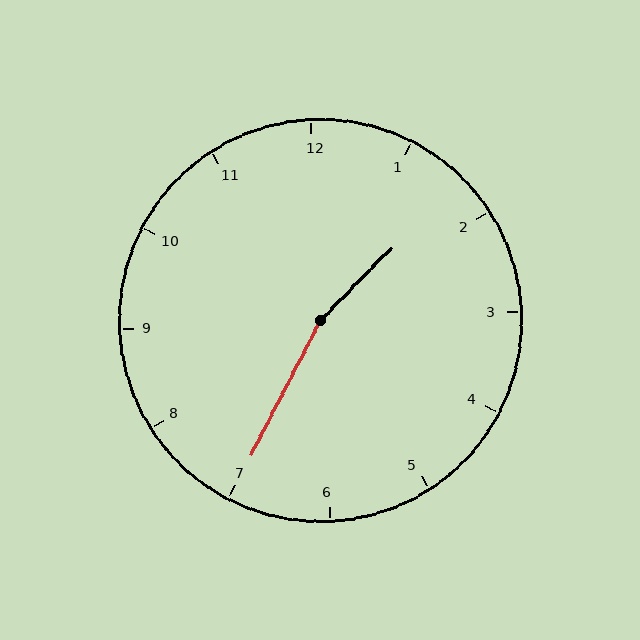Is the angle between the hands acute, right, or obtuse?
It is obtuse.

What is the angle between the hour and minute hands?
Approximately 162 degrees.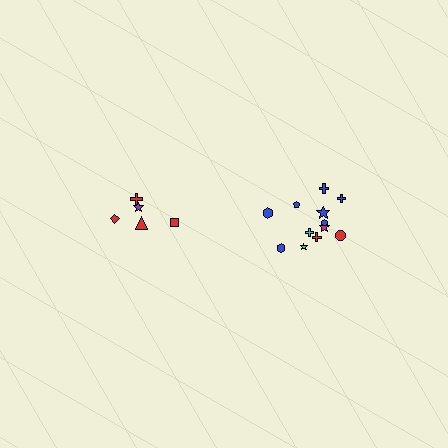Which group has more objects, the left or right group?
The right group.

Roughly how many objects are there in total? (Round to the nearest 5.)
Roughly 15 objects in total.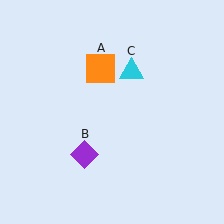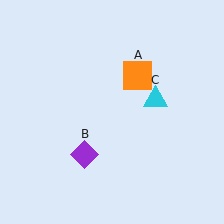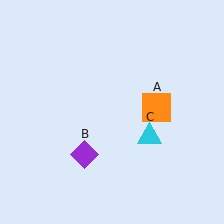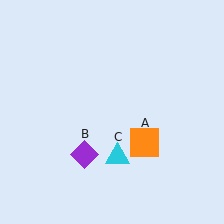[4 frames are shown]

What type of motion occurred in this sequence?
The orange square (object A), cyan triangle (object C) rotated clockwise around the center of the scene.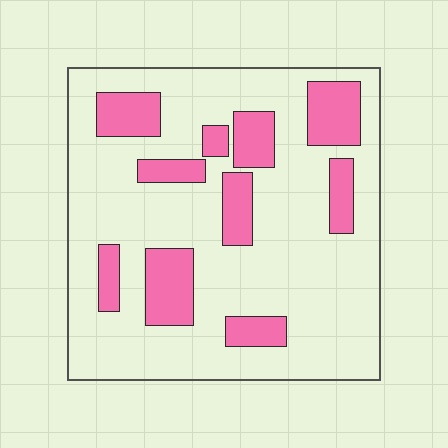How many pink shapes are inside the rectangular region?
10.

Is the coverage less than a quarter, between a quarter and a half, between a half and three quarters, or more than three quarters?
Less than a quarter.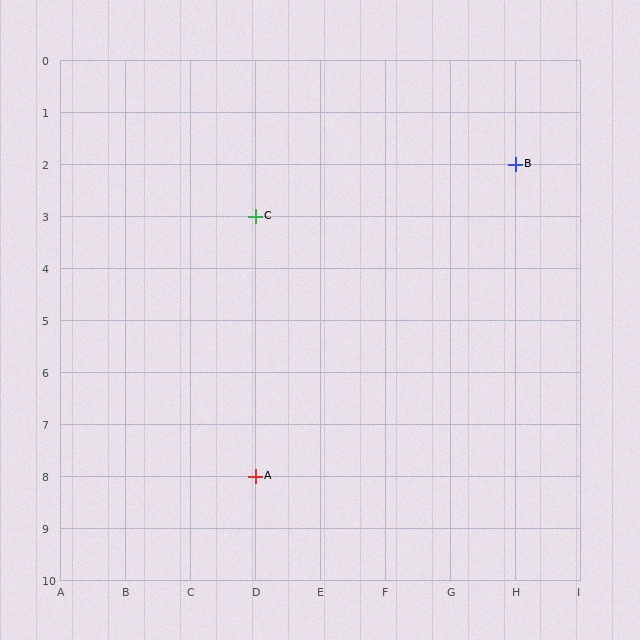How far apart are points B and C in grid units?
Points B and C are 4 columns and 1 row apart (about 4.1 grid units diagonally).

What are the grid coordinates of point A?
Point A is at grid coordinates (D, 8).